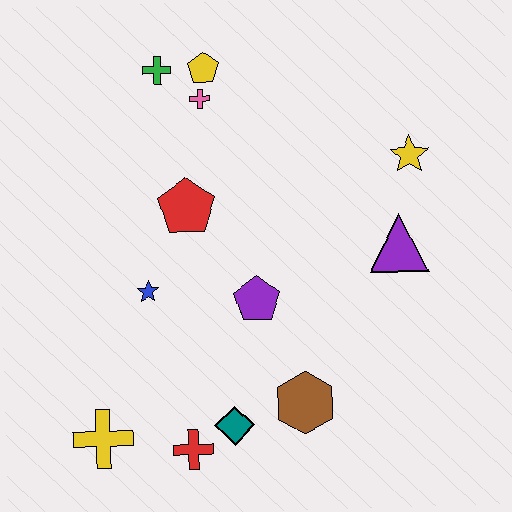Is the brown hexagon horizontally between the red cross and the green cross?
No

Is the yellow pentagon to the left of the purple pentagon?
Yes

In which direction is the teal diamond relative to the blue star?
The teal diamond is below the blue star.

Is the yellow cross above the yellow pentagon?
No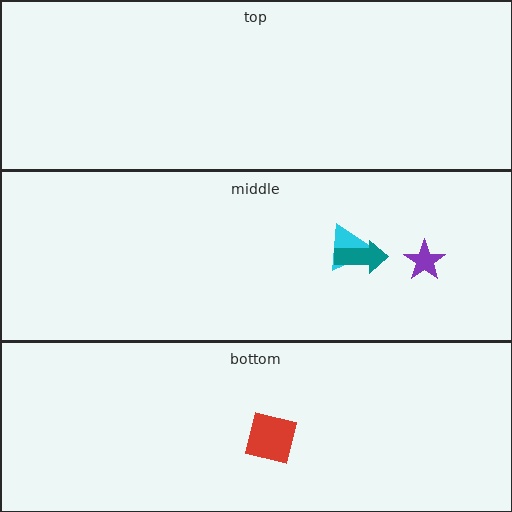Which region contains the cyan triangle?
The middle region.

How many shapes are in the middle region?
3.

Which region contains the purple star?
The middle region.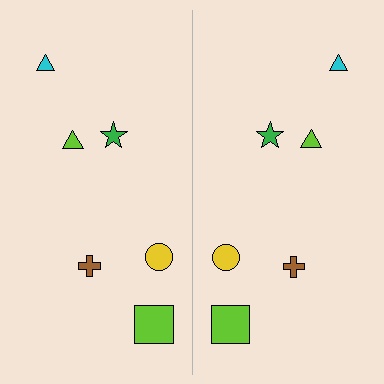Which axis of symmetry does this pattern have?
The pattern has a vertical axis of symmetry running through the center of the image.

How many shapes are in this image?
There are 12 shapes in this image.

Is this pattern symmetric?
Yes, this pattern has bilateral (reflection) symmetry.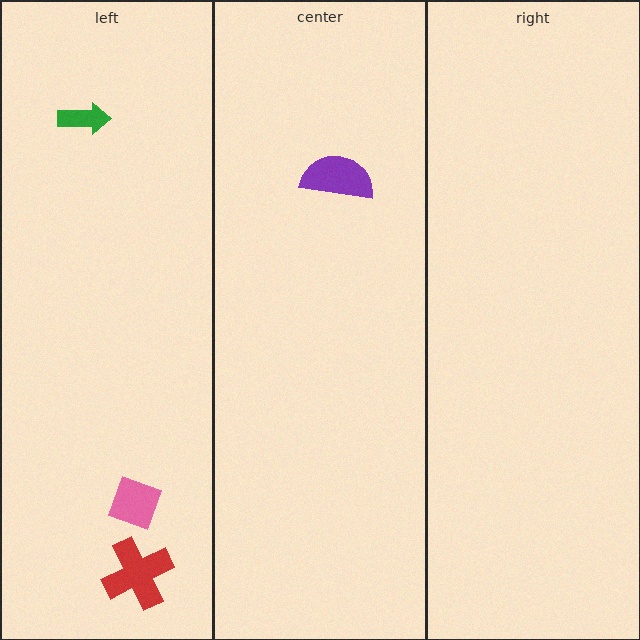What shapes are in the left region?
The green arrow, the red cross, the pink diamond.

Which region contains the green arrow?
The left region.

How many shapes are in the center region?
1.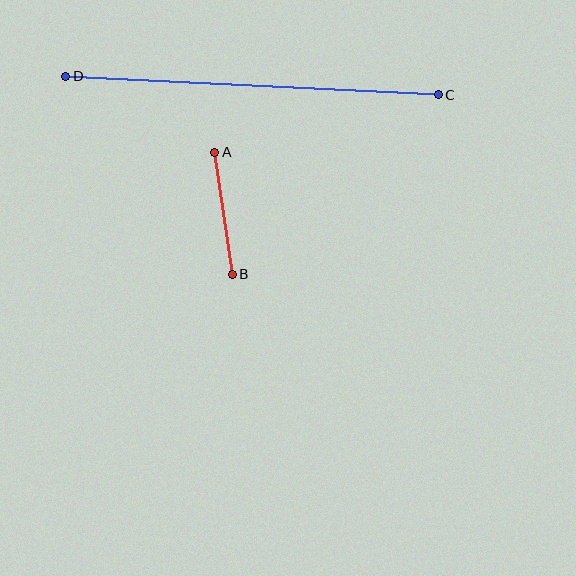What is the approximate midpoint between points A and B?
The midpoint is at approximately (224, 213) pixels.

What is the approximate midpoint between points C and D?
The midpoint is at approximately (252, 86) pixels.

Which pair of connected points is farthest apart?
Points C and D are farthest apart.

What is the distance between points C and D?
The distance is approximately 373 pixels.